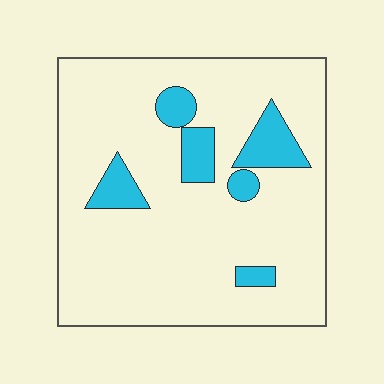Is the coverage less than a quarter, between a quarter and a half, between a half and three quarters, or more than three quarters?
Less than a quarter.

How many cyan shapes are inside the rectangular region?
6.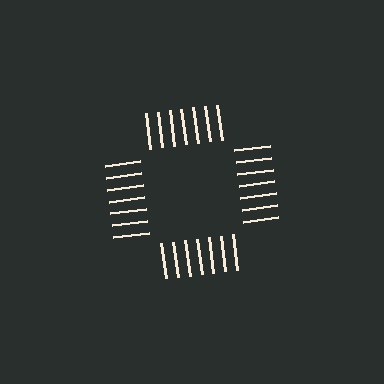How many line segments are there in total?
28 — 7 along each of the 4 edges.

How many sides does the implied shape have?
4 sides — the line-ends trace a square.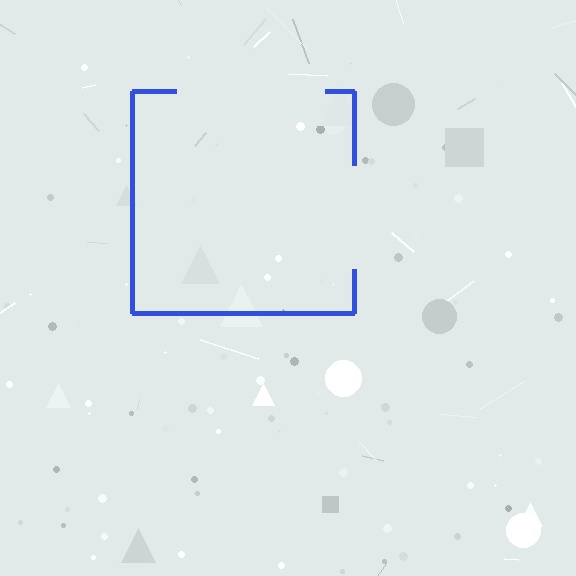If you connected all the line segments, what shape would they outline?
They would outline a square.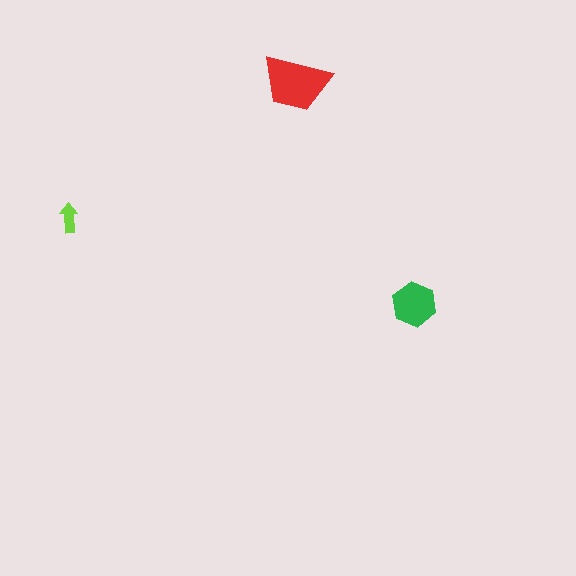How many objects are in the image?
There are 3 objects in the image.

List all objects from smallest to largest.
The lime arrow, the green hexagon, the red trapezoid.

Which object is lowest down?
The green hexagon is bottommost.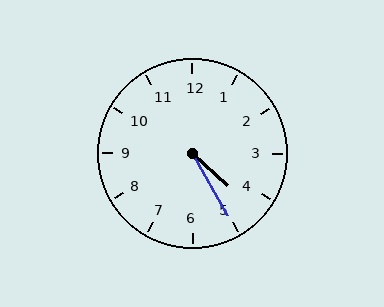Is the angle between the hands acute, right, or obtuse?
It is acute.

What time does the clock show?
4:25.